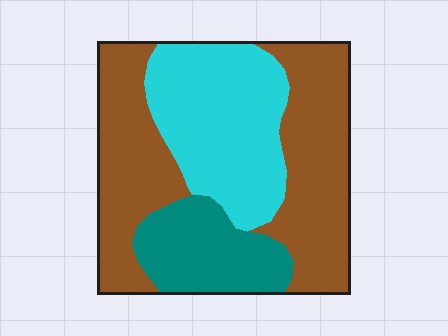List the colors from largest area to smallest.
From largest to smallest: brown, cyan, teal.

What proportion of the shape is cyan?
Cyan takes up about one third (1/3) of the shape.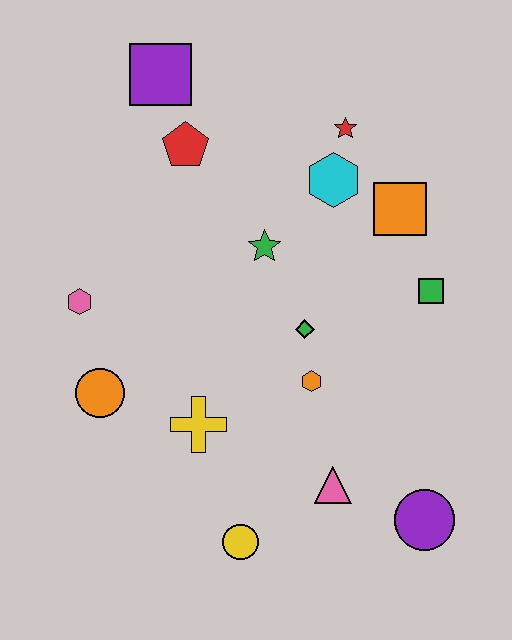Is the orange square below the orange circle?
No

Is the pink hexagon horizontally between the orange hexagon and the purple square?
No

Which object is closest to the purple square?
The red pentagon is closest to the purple square.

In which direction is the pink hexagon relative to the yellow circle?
The pink hexagon is above the yellow circle.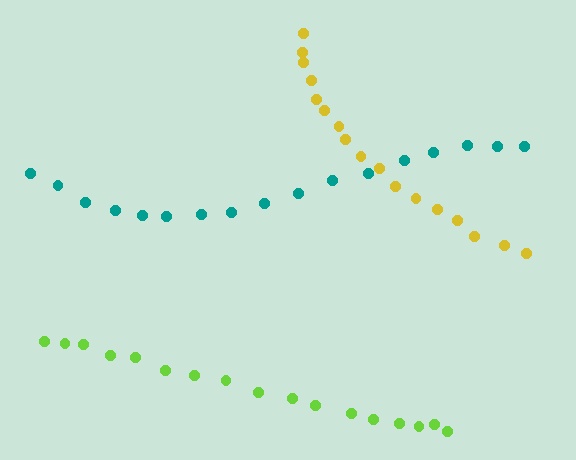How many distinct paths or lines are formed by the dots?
There are 3 distinct paths.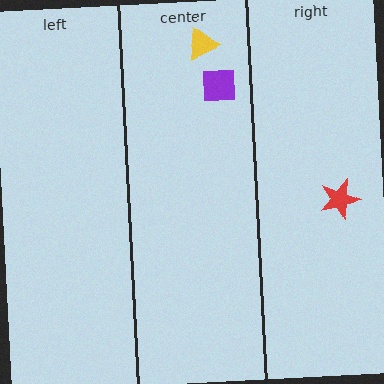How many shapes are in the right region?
1.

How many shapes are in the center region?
2.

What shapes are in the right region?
The red star.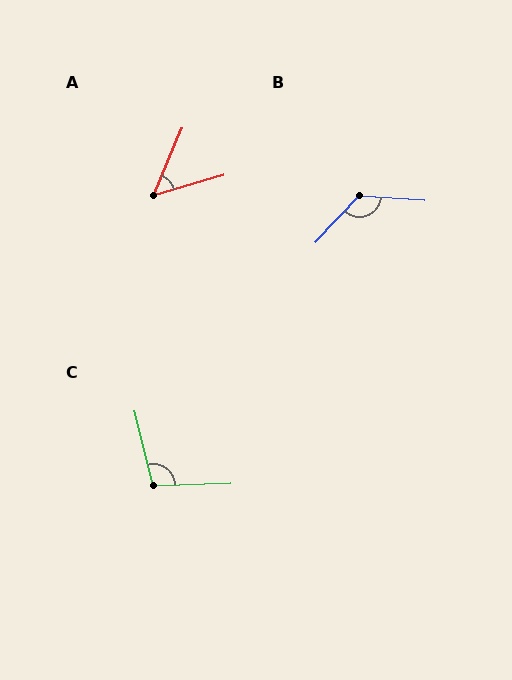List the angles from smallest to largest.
A (51°), C (102°), B (129°).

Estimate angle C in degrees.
Approximately 102 degrees.